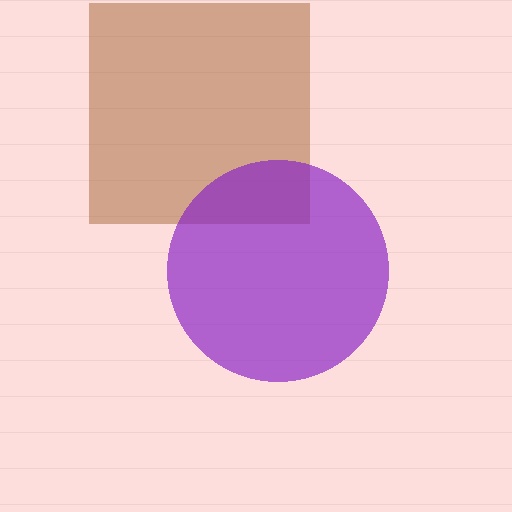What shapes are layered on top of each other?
The layered shapes are: a brown square, a purple circle.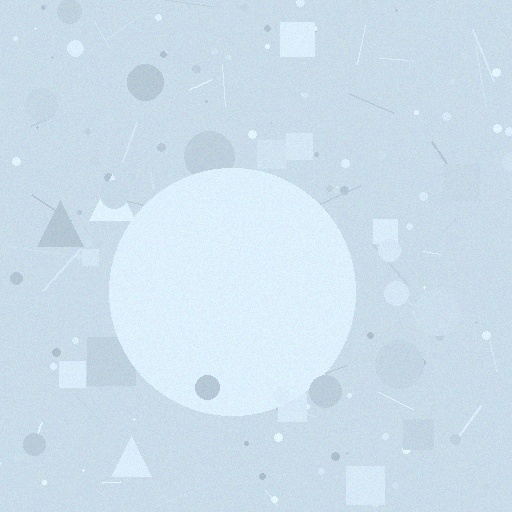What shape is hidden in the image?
A circle is hidden in the image.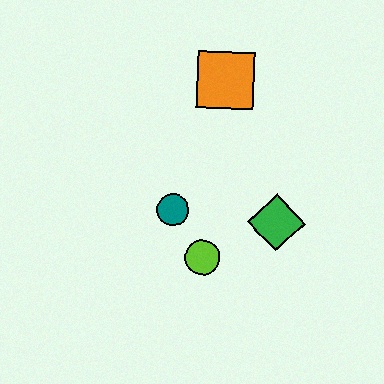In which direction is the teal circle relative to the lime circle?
The teal circle is above the lime circle.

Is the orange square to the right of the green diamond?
No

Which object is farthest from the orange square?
The lime circle is farthest from the orange square.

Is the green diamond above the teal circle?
No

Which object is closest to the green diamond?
The lime circle is closest to the green diamond.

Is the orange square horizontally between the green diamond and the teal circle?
Yes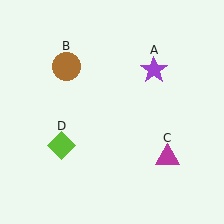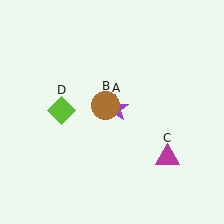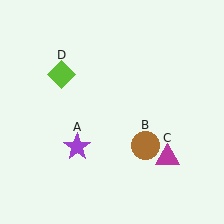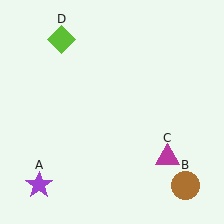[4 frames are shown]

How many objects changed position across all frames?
3 objects changed position: purple star (object A), brown circle (object B), lime diamond (object D).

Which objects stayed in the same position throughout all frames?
Magenta triangle (object C) remained stationary.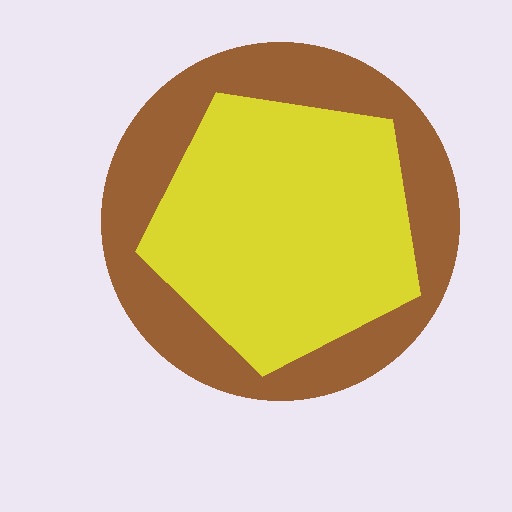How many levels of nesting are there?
2.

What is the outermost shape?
The brown circle.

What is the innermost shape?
The yellow pentagon.